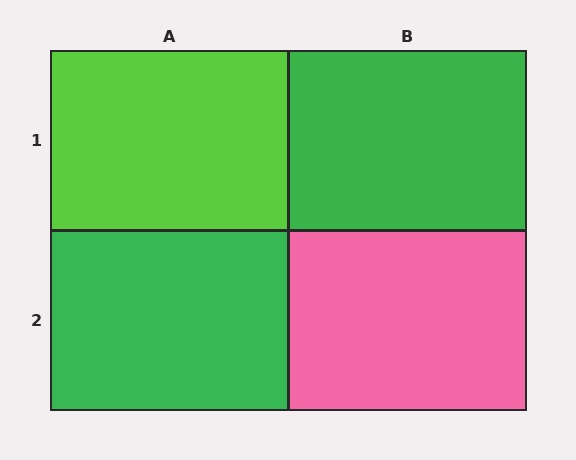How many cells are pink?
1 cell is pink.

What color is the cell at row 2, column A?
Green.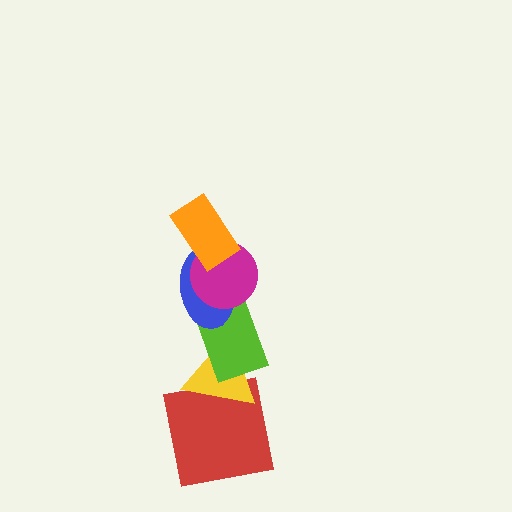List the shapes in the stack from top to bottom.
From top to bottom: the orange rectangle, the magenta circle, the blue ellipse, the lime rectangle, the yellow triangle, the red square.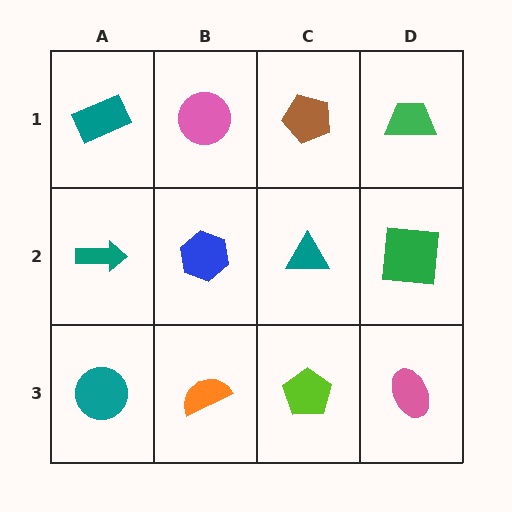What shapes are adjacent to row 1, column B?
A blue hexagon (row 2, column B), a teal rectangle (row 1, column A), a brown pentagon (row 1, column C).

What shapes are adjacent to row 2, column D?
A green trapezoid (row 1, column D), a pink ellipse (row 3, column D), a teal triangle (row 2, column C).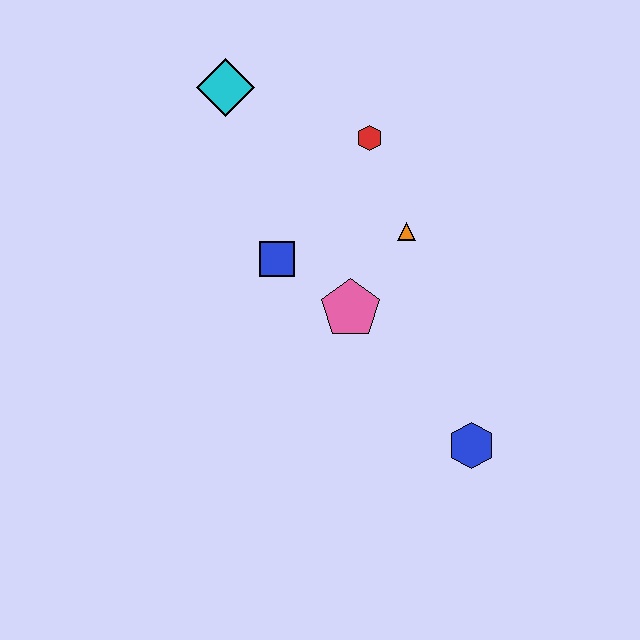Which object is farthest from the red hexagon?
The blue hexagon is farthest from the red hexagon.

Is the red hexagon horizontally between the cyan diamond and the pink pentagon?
No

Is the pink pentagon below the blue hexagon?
No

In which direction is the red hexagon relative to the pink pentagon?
The red hexagon is above the pink pentagon.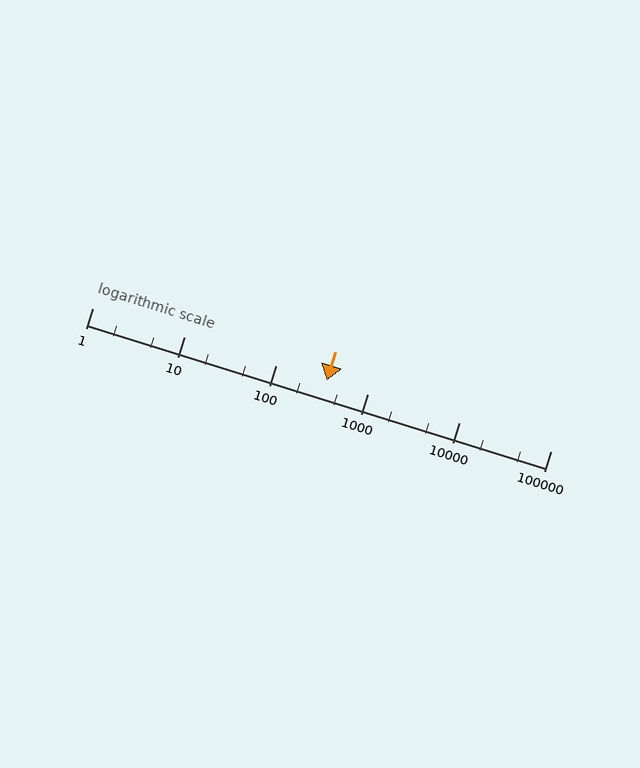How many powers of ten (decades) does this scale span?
The scale spans 5 decades, from 1 to 100000.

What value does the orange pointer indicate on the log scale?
The pointer indicates approximately 360.